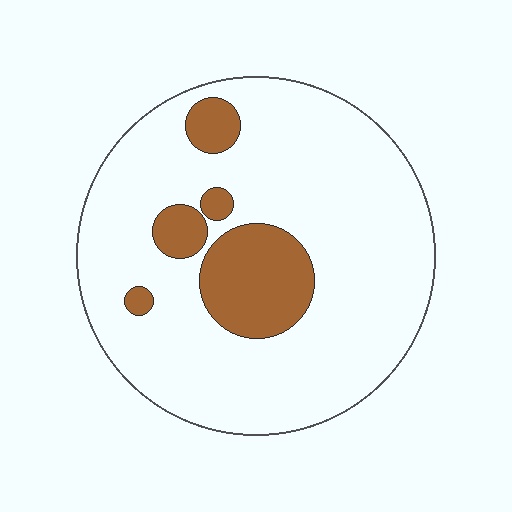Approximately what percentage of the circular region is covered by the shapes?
Approximately 15%.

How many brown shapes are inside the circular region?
5.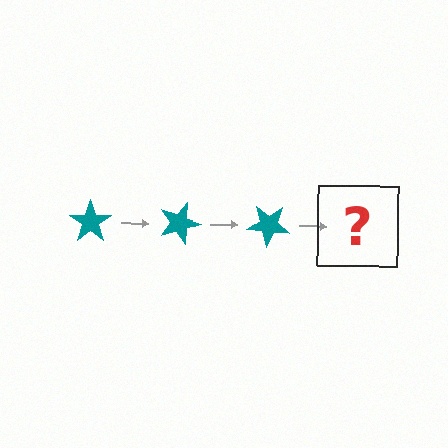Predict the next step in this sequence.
The next step is a teal star rotated 60 degrees.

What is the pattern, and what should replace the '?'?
The pattern is that the star rotates 20 degrees each step. The '?' should be a teal star rotated 60 degrees.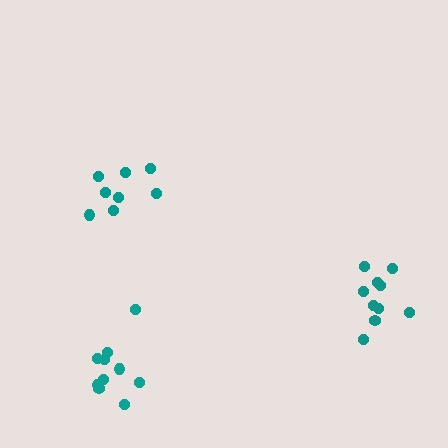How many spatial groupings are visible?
There are 3 spatial groupings.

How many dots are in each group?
Group 1: 8 dots, Group 2: 10 dots, Group 3: 10 dots (28 total).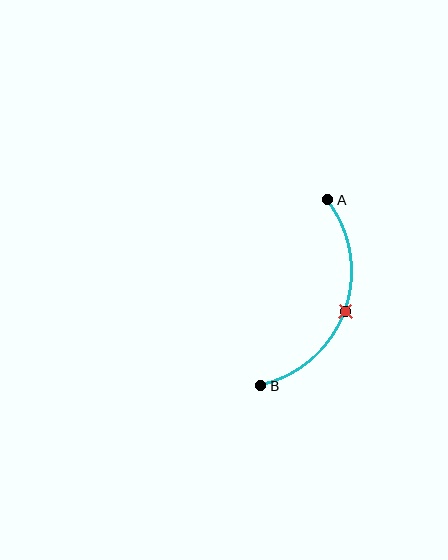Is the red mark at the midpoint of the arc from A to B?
Yes. The red mark lies on the arc at equal arc-length from both A and B — it is the arc midpoint.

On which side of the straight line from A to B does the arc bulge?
The arc bulges to the right of the straight line connecting A and B.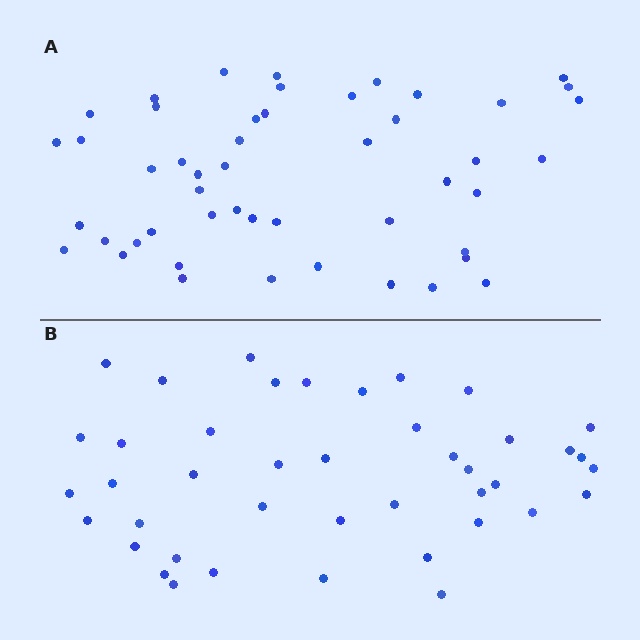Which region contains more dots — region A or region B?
Region A (the top region) has more dots.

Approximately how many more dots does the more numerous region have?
Region A has roughly 8 or so more dots than region B.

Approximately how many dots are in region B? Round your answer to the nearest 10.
About 40 dots. (The exact count is 42, which rounds to 40.)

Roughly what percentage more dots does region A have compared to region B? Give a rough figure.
About 15% more.